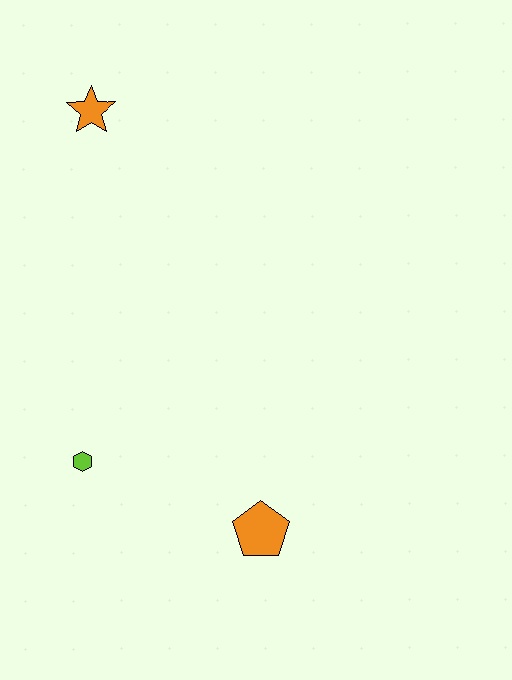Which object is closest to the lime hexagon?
The orange pentagon is closest to the lime hexagon.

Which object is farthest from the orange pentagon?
The orange star is farthest from the orange pentagon.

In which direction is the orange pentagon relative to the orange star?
The orange pentagon is below the orange star.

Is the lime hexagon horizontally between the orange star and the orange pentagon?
No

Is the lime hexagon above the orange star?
No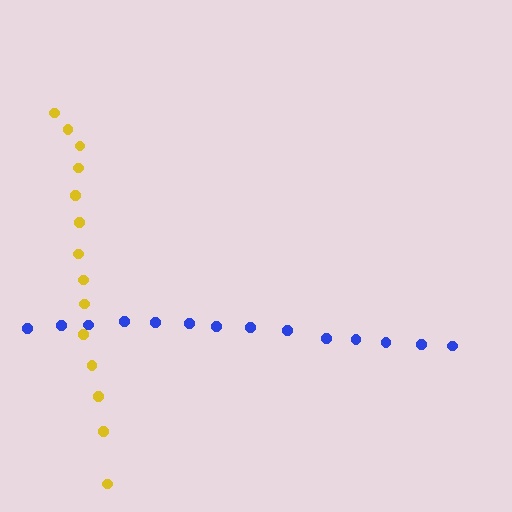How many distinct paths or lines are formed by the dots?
There are 2 distinct paths.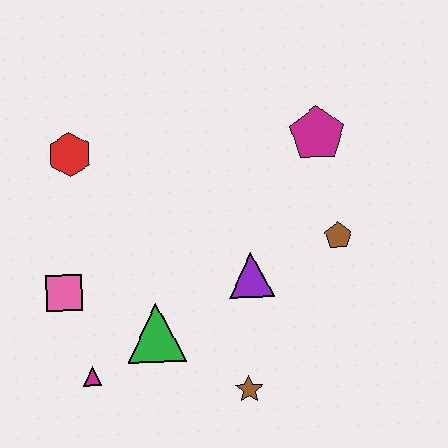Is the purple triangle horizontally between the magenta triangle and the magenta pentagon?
Yes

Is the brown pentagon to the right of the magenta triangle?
Yes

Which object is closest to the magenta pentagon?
The brown pentagon is closest to the magenta pentagon.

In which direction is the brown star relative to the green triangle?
The brown star is to the right of the green triangle.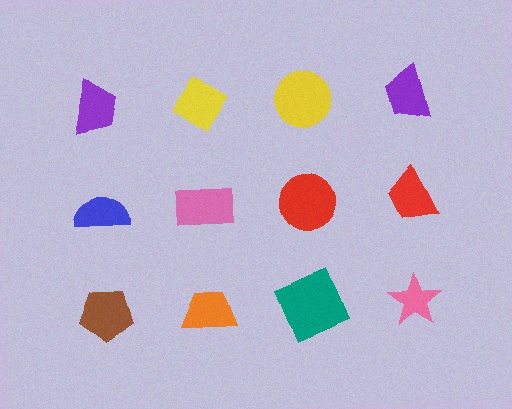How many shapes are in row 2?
4 shapes.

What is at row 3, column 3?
A teal square.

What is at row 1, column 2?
A yellow diamond.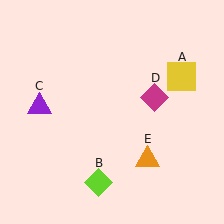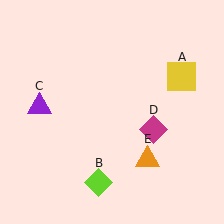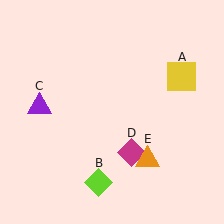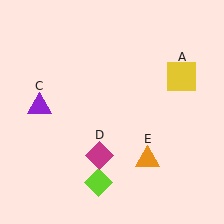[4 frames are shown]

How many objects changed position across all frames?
1 object changed position: magenta diamond (object D).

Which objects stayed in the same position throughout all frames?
Yellow square (object A) and lime diamond (object B) and purple triangle (object C) and orange triangle (object E) remained stationary.